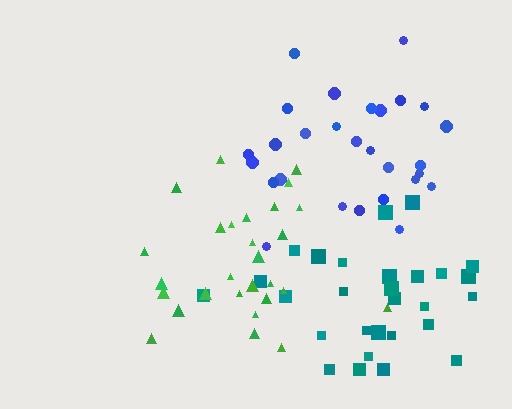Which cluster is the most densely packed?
Green.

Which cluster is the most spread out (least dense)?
Blue.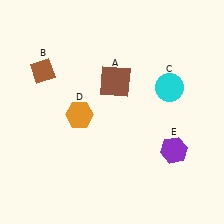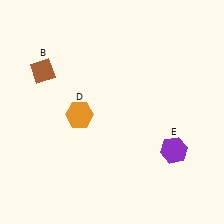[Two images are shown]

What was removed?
The cyan circle (C), the brown square (A) were removed in Image 2.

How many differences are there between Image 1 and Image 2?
There are 2 differences between the two images.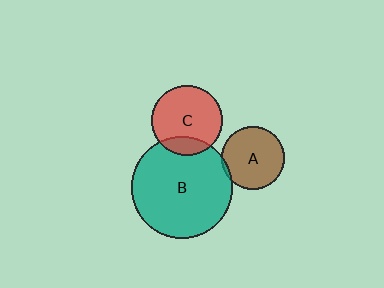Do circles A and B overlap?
Yes.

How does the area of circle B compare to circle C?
Approximately 2.0 times.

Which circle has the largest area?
Circle B (teal).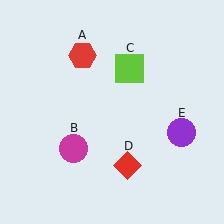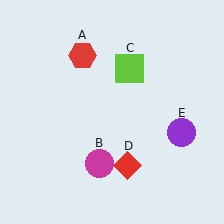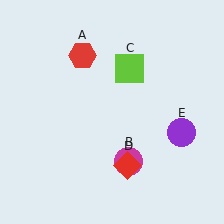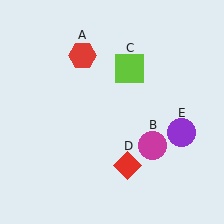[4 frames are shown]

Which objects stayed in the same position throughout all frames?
Red hexagon (object A) and lime square (object C) and red diamond (object D) and purple circle (object E) remained stationary.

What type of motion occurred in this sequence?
The magenta circle (object B) rotated counterclockwise around the center of the scene.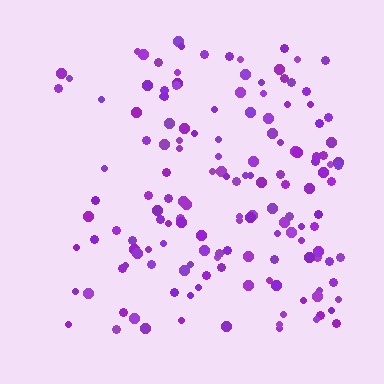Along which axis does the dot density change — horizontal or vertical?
Horizontal.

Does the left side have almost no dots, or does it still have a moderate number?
Still a moderate number, just noticeably fewer than the right.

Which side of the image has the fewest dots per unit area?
The left.